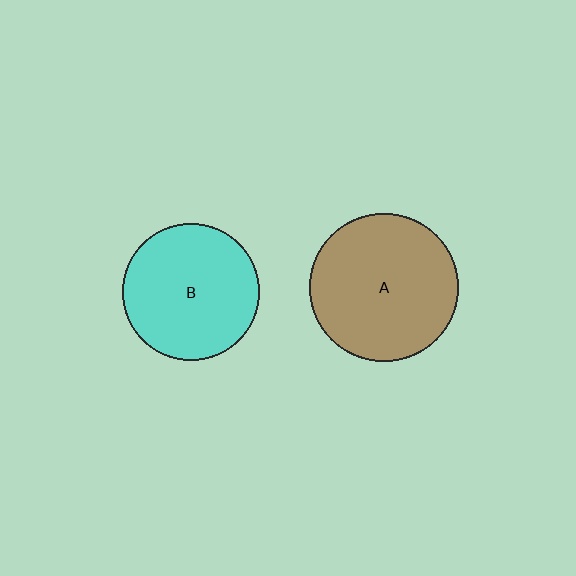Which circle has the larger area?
Circle A (brown).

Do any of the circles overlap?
No, none of the circles overlap.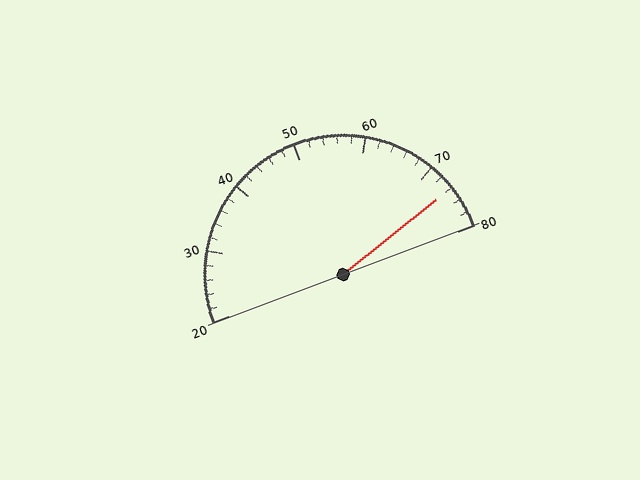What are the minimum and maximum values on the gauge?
The gauge ranges from 20 to 80.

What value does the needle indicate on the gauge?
The needle indicates approximately 74.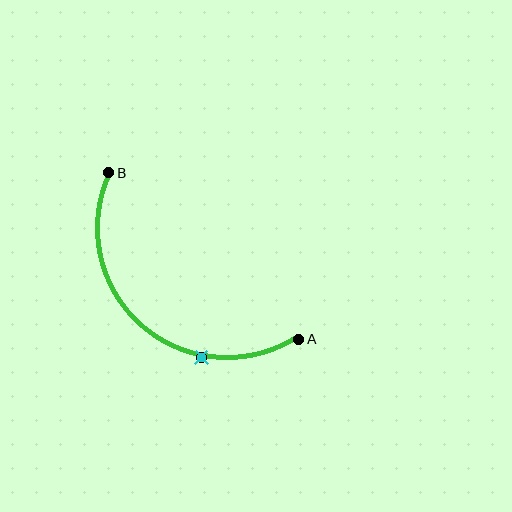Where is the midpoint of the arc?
The arc midpoint is the point on the curve farthest from the straight line joining A and B. It sits below and to the left of that line.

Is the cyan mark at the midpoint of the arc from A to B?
No. The cyan mark lies on the arc but is closer to endpoint A. The arc midpoint would be at the point on the curve equidistant along the arc from both A and B.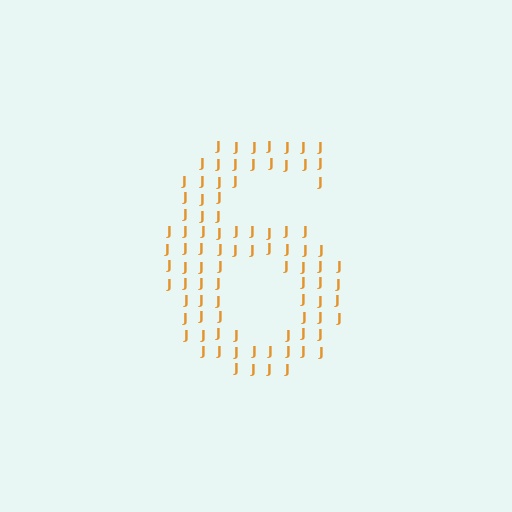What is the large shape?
The large shape is the digit 6.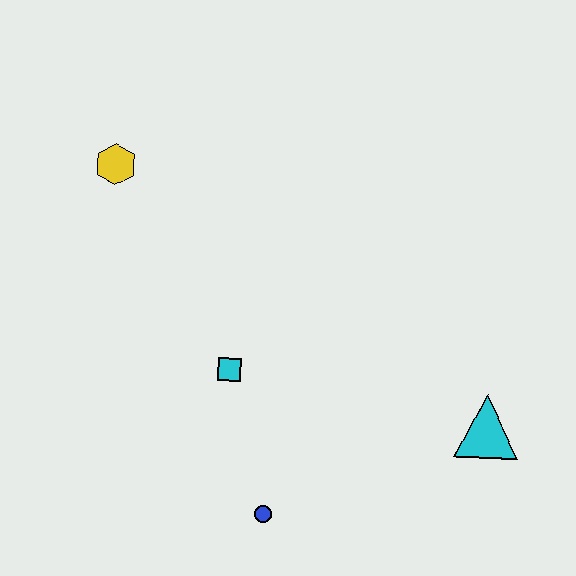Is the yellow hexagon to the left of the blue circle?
Yes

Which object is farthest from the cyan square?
The cyan triangle is farthest from the cyan square.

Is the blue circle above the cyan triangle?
No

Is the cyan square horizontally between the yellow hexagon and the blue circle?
Yes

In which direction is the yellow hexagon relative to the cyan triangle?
The yellow hexagon is to the left of the cyan triangle.